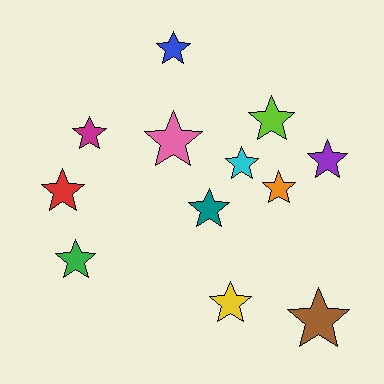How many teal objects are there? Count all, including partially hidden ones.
There is 1 teal object.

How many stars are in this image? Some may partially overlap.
There are 12 stars.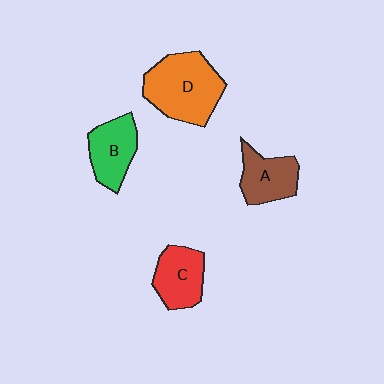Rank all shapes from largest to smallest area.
From largest to smallest: D (orange), B (green), C (red), A (brown).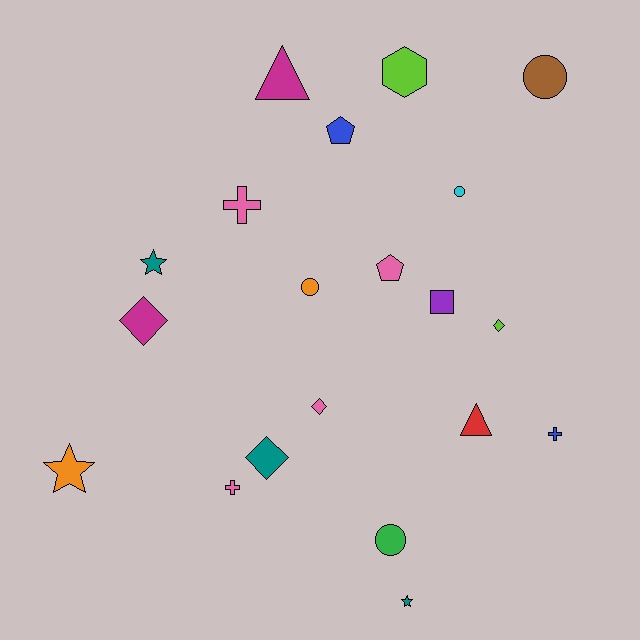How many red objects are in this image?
There is 1 red object.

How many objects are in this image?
There are 20 objects.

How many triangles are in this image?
There are 2 triangles.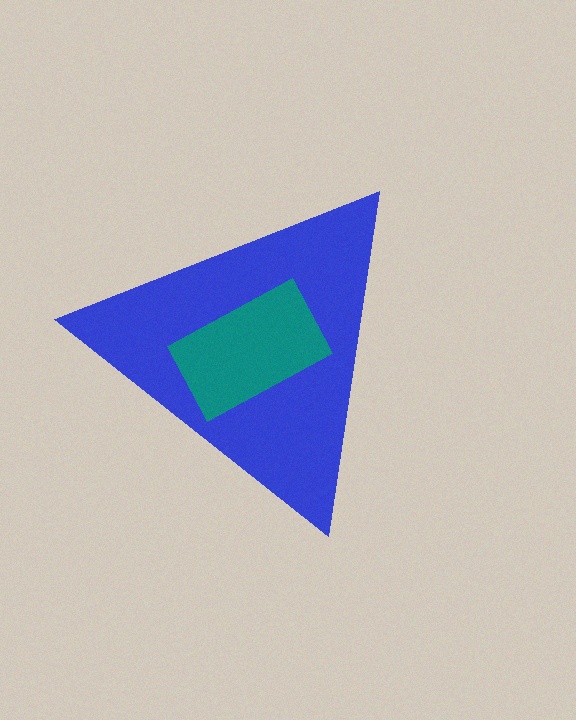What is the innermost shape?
The teal rectangle.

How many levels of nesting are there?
2.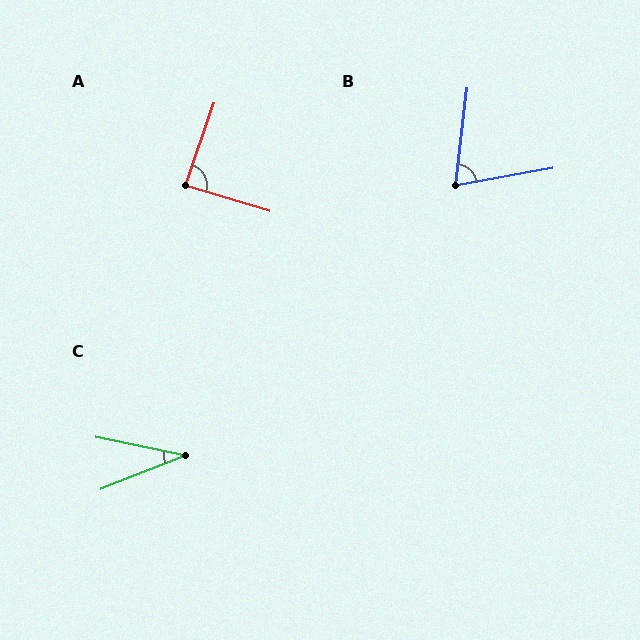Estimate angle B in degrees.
Approximately 73 degrees.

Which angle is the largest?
A, at approximately 88 degrees.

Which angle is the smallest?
C, at approximately 33 degrees.